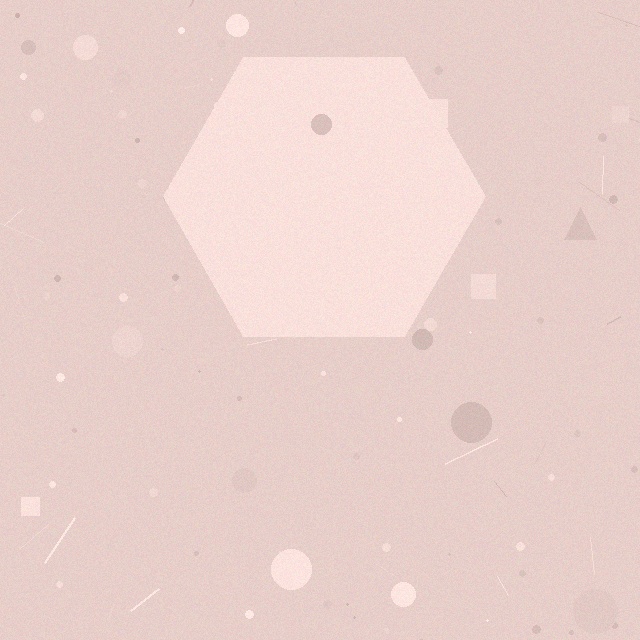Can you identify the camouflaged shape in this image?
The camouflaged shape is a hexagon.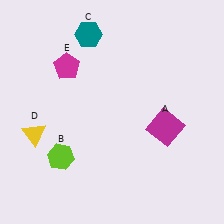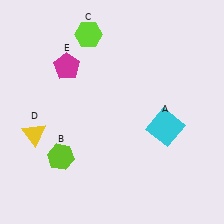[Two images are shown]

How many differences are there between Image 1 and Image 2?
There are 2 differences between the two images.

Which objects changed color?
A changed from magenta to cyan. C changed from teal to lime.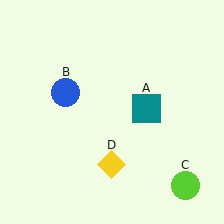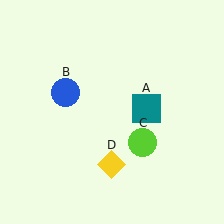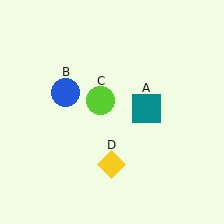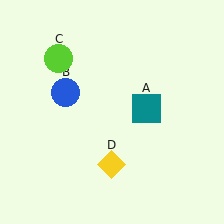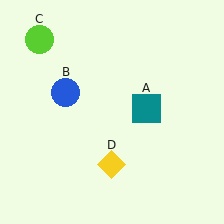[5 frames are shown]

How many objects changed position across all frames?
1 object changed position: lime circle (object C).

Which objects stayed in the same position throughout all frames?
Teal square (object A) and blue circle (object B) and yellow diamond (object D) remained stationary.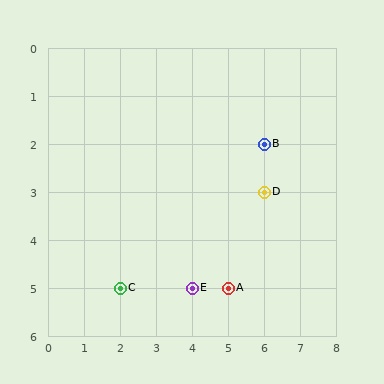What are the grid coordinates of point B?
Point B is at grid coordinates (6, 2).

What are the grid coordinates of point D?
Point D is at grid coordinates (6, 3).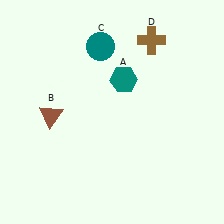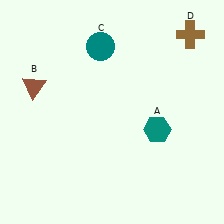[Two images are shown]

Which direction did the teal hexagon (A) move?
The teal hexagon (A) moved down.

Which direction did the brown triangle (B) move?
The brown triangle (B) moved up.